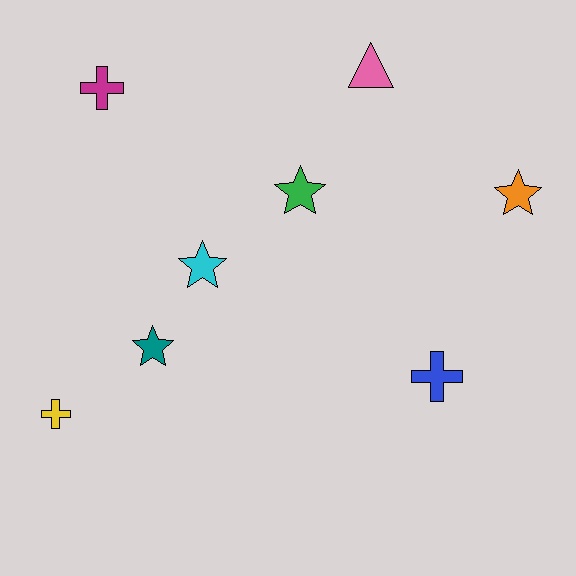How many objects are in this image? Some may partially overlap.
There are 8 objects.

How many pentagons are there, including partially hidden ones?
There are no pentagons.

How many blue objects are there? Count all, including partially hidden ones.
There is 1 blue object.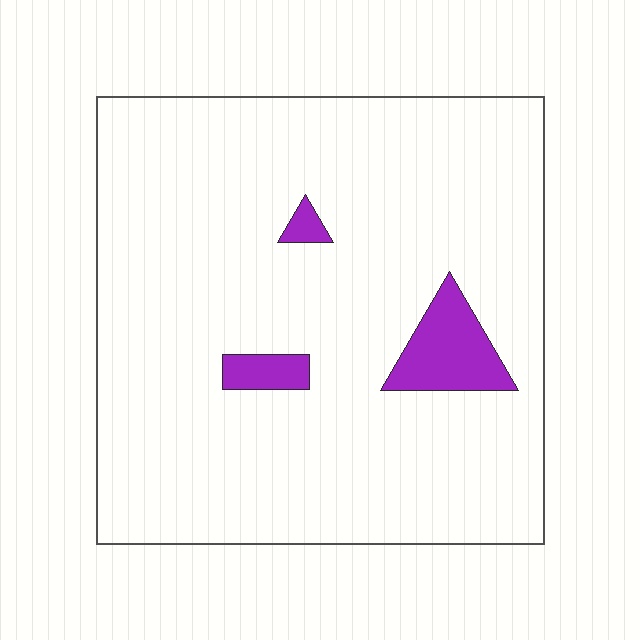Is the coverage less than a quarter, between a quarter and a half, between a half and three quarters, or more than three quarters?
Less than a quarter.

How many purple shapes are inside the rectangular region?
3.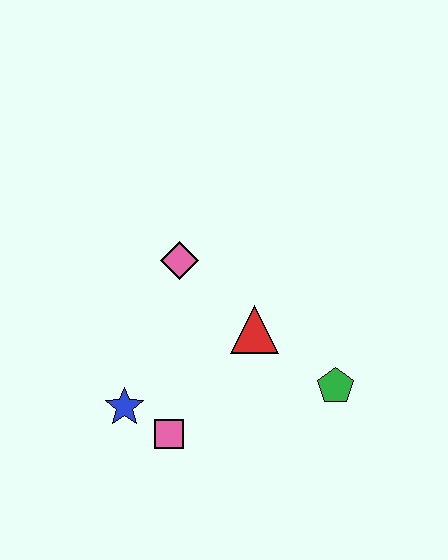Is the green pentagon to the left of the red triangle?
No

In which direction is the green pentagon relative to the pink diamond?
The green pentagon is to the right of the pink diamond.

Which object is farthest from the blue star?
The green pentagon is farthest from the blue star.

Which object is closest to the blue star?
The pink square is closest to the blue star.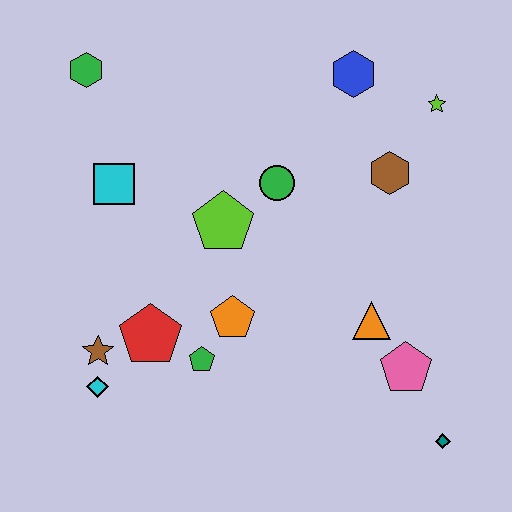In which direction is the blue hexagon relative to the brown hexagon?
The blue hexagon is above the brown hexagon.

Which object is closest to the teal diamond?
The pink pentagon is closest to the teal diamond.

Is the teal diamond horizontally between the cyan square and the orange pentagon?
No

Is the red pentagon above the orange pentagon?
No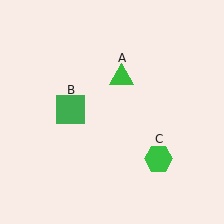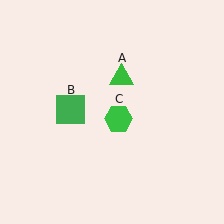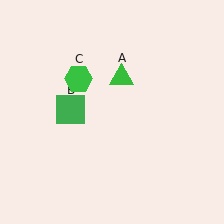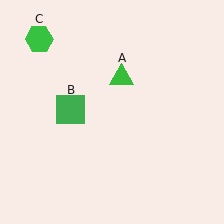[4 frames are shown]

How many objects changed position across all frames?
1 object changed position: green hexagon (object C).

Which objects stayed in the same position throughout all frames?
Green triangle (object A) and green square (object B) remained stationary.